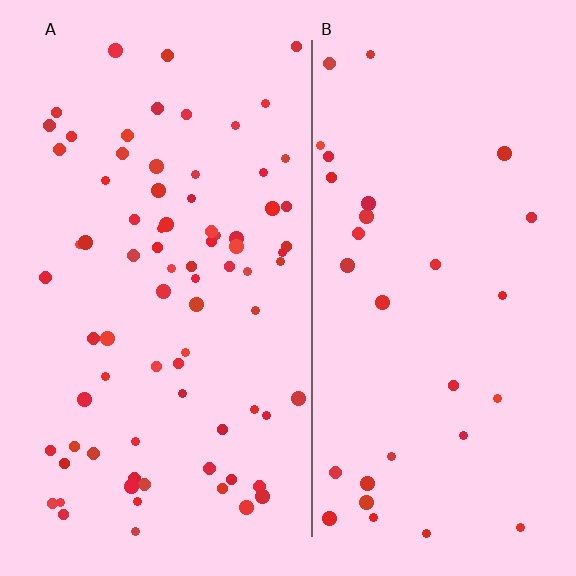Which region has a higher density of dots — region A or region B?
A (the left).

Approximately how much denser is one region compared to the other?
Approximately 2.5× — region A over region B.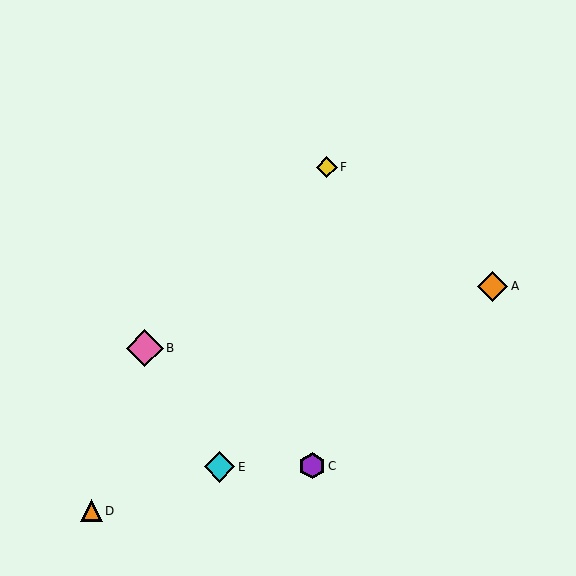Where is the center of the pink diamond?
The center of the pink diamond is at (145, 348).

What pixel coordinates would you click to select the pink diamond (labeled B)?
Click at (145, 348) to select the pink diamond B.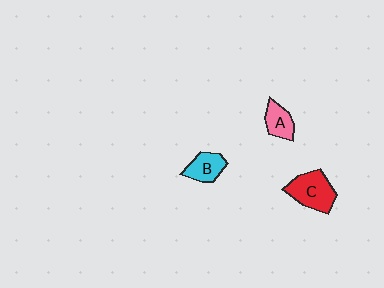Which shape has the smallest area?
Shape A (pink).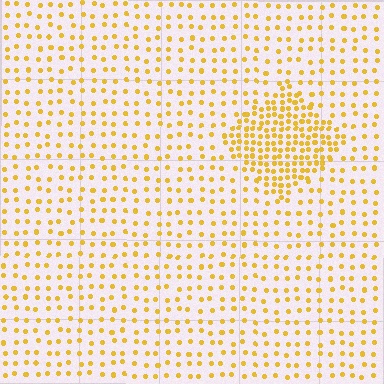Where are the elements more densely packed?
The elements are more densely packed inside the diamond boundary.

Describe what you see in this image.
The image contains small yellow elements arranged at two different densities. A diamond-shaped region is visible where the elements are more densely packed than the surrounding area.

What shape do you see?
I see a diamond.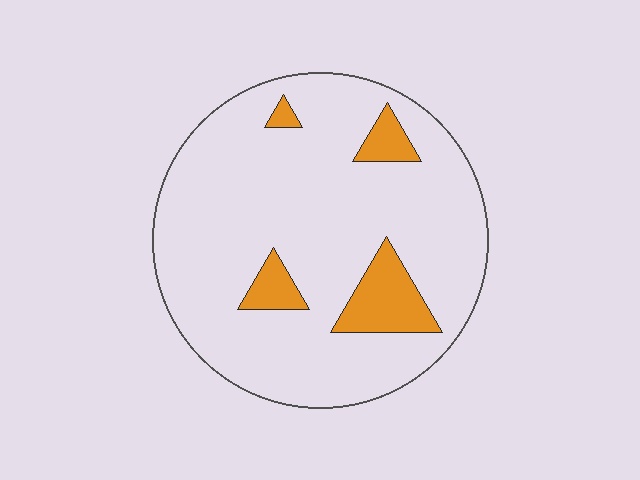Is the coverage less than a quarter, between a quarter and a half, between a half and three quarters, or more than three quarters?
Less than a quarter.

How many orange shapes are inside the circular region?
4.